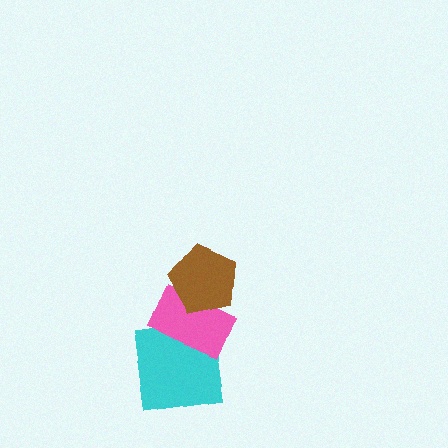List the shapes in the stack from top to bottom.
From top to bottom: the brown pentagon, the pink rectangle, the cyan square.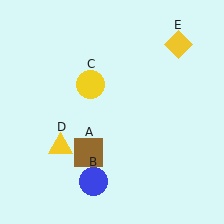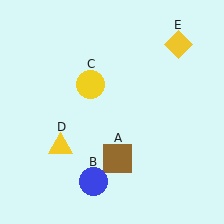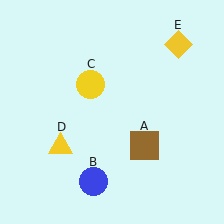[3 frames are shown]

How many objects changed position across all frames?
1 object changed position: brown square (object A).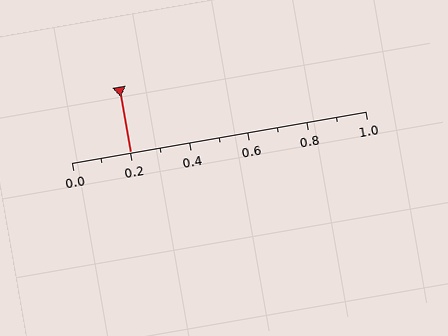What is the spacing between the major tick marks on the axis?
The major ticks are spaced 0.2 apart.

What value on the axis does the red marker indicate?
The marker indicates approximately 0.2.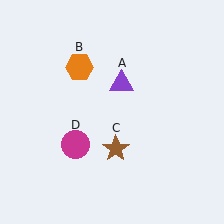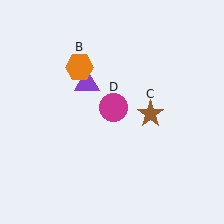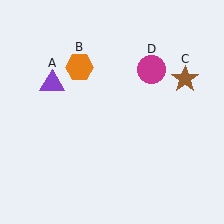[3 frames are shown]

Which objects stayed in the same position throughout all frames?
Orange hexagon (object B) remained stationary.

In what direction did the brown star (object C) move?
The brown star (object C) moved up and to the right.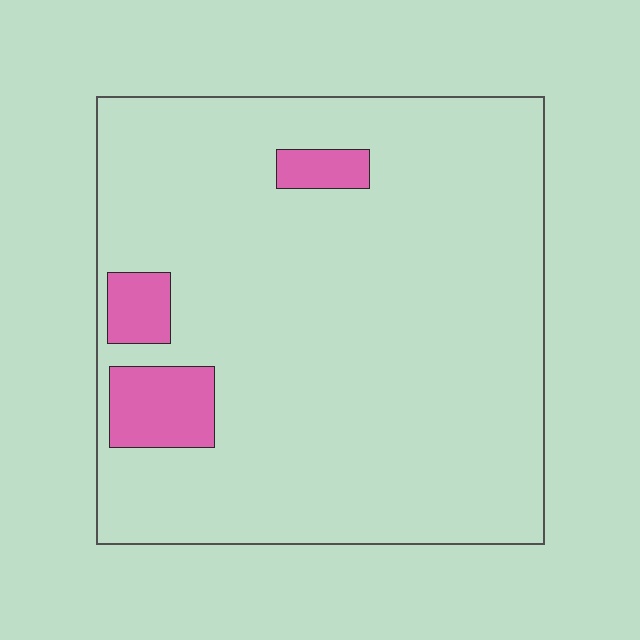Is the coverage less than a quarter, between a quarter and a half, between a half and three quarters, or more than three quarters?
Less than a quarter.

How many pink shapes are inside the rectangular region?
3.